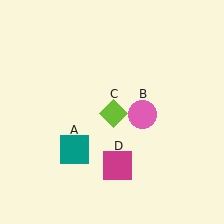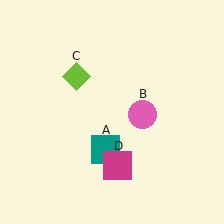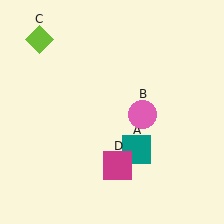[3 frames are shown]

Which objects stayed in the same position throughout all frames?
Pink circle (object B) and magenta square (object D) remained stationary.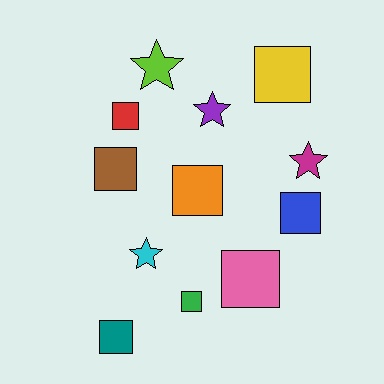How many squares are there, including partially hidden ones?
There are 8 squares.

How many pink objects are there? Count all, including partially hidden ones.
There is 1 pink object.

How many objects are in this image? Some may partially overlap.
There are 12 objects.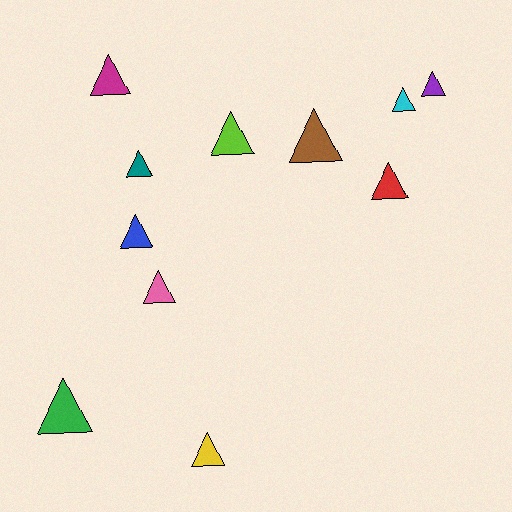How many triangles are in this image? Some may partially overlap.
There are 11 triangles.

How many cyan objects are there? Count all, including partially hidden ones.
There is 1 cyan object.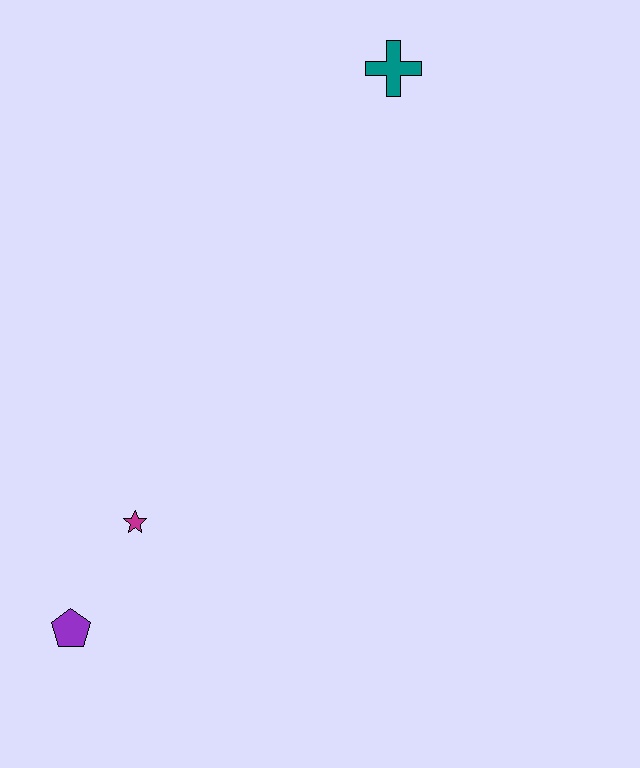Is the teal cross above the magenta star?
Yes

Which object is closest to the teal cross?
The magenta star is closest to the teal cross.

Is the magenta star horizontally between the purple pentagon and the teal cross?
Yes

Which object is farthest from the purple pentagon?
The teal cross is farthest from the purple pentagon.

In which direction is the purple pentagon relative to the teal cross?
The purple pentagon is below the teal cross.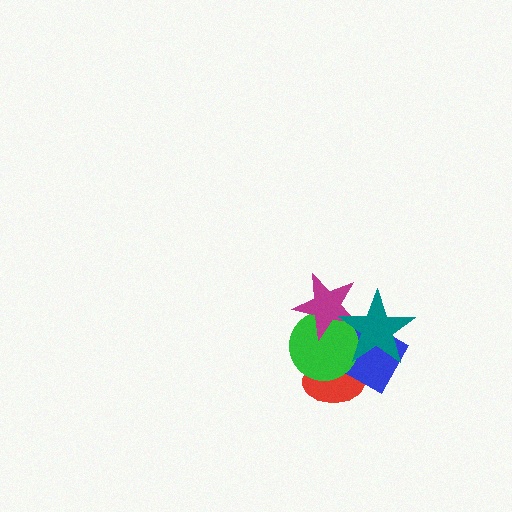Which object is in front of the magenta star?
The teal star is in front of the magenta star.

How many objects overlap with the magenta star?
2 objects overlap with the magenta star.